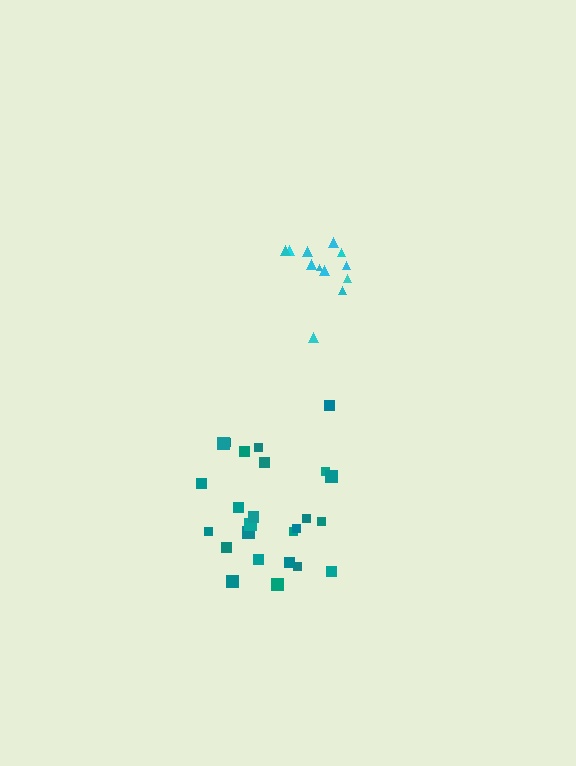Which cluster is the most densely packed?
Cyan.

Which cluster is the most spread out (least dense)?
Teal.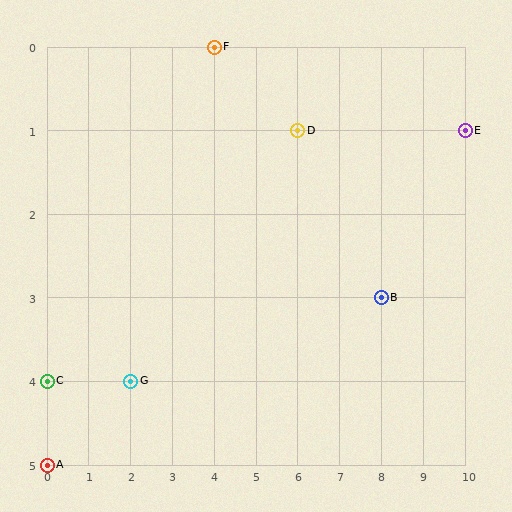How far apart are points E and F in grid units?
Points E and F are 6 columns and 1 row apart (about 6.1 grid units diagonally).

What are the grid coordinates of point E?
Point E is at grid coordinates (10, 1).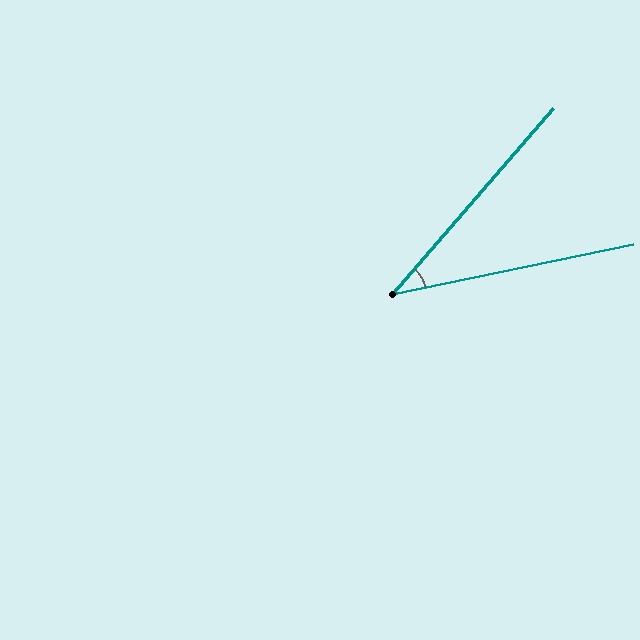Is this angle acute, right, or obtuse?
It is acute.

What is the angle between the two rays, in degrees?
Approximately 37 degrees.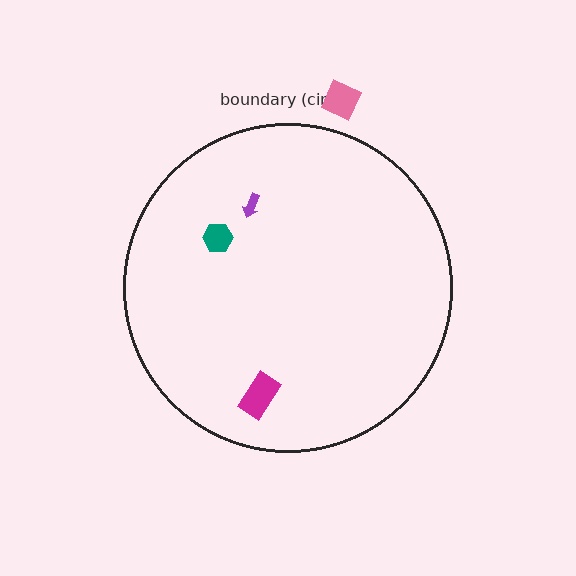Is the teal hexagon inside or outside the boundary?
Inside.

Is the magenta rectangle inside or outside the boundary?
Inside.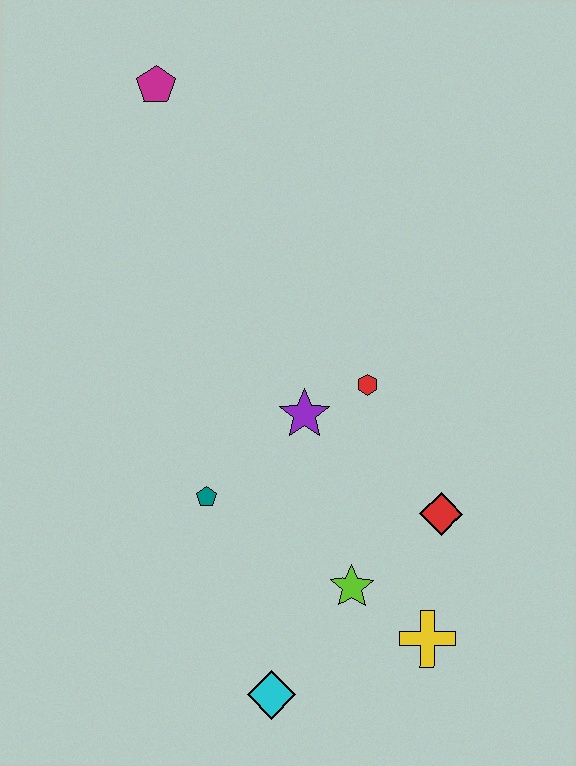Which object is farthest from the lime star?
The magenta pentagon is farthest from the lime star.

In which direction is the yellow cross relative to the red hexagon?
The yellow cross is below the red hexagon.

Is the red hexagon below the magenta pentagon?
Yes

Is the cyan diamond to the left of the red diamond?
Yes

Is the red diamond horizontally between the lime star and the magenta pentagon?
No